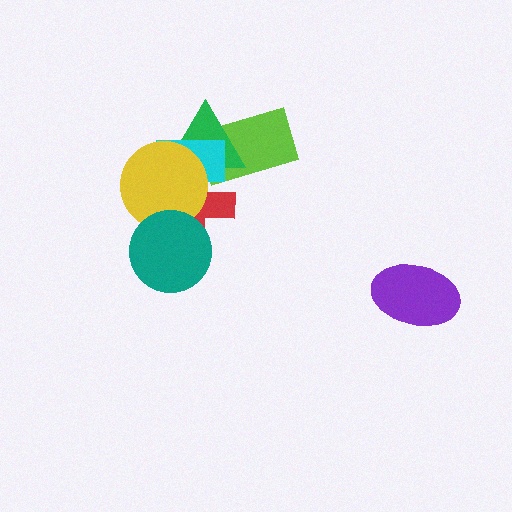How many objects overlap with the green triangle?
4 objects overlap with the green triangle.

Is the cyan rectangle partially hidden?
Yes, it is partially covered by another shape.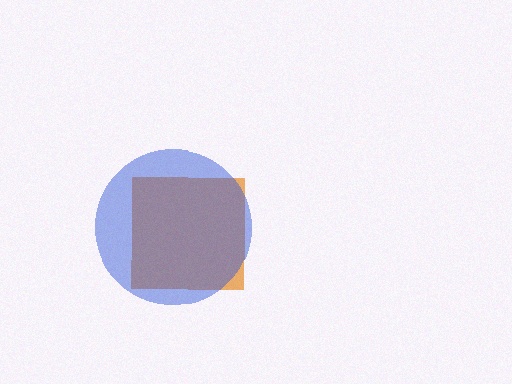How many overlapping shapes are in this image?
There are 2 overlapping shapes in the image.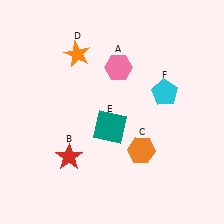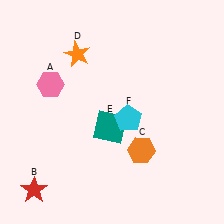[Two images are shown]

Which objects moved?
The objects that moved are: the pink hexagon (A), the red star (B), the cyan pentagon (F).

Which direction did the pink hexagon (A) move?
The pink hexagon (A) moved left.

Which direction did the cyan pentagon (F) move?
The cyan pentagon (F) moved left.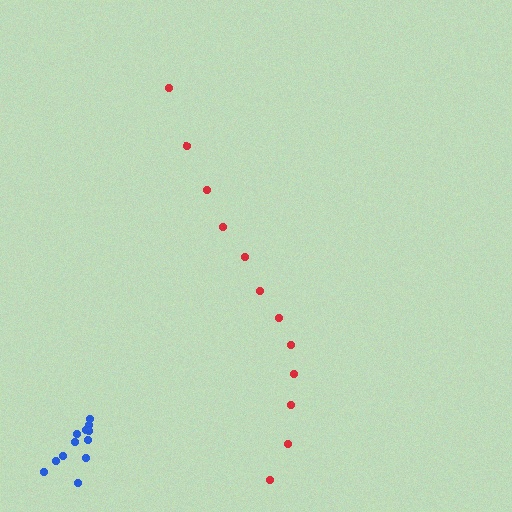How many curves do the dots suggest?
There are 2 distinct paths.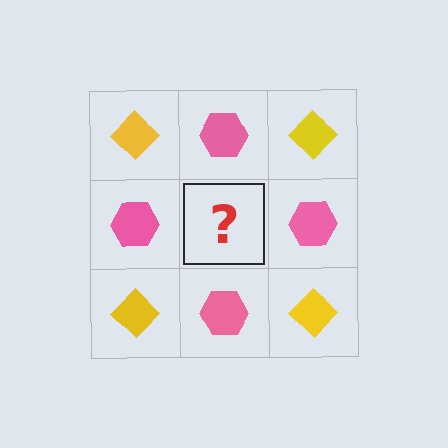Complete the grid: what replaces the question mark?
The question mark should be replaced with a yellow diamond.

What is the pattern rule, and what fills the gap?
The rule is that it alternates yellow diamond and pink hexagon in a checkerboard pattern. The gap should be filled with a yellow diamond.